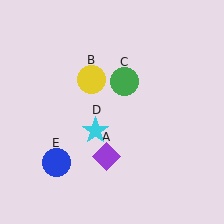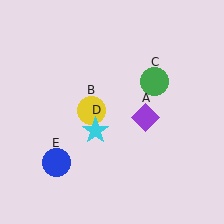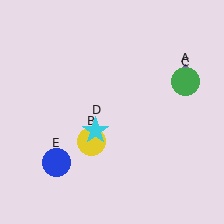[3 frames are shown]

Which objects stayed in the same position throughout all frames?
Cyan star (object D) and blue circle (object E) remained stationary.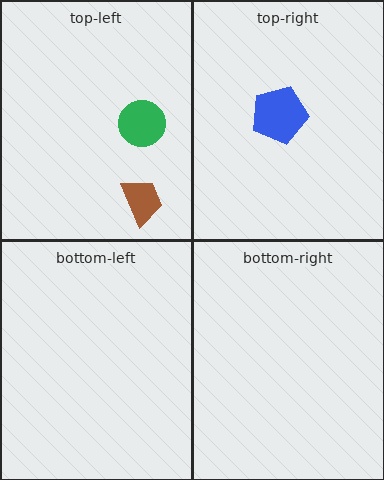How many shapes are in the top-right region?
1.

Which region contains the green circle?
The top-left region.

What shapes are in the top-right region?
The blue pentagon.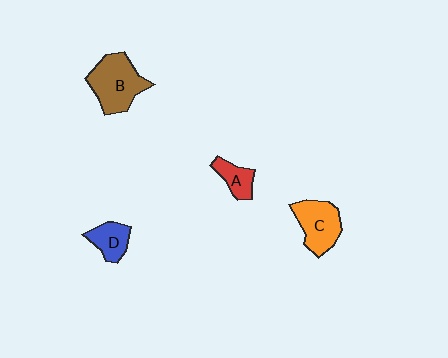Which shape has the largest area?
Shape B (brown).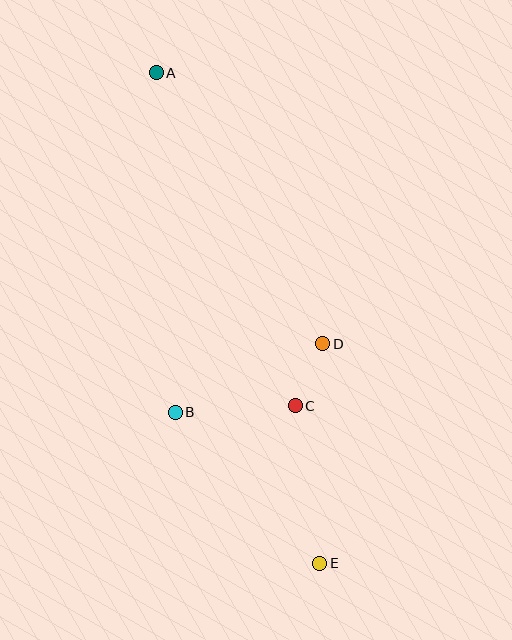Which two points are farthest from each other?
Points A and E are farthest from each other.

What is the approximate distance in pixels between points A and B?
The distance between A and B is approximately 340 pixels.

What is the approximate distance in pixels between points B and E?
The distance between B and E is approximately 209 pixels.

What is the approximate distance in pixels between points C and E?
The distance between C and E is approximately 159 pixels.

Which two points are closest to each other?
Points C and D are closest to each other.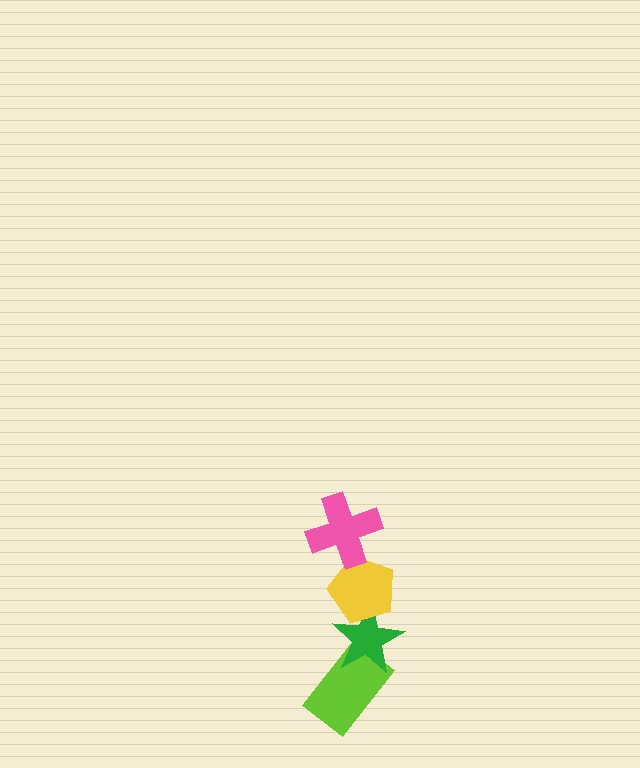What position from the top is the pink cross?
The pink cross is 1st from the top.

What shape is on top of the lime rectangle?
The green star is on top of the lime rectangle.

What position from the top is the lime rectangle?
The lime rectangle is 4th from the top.